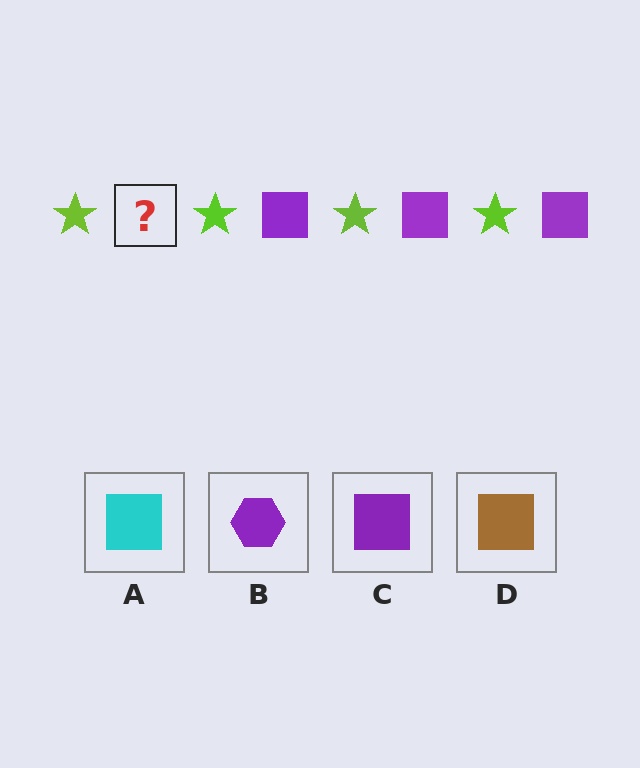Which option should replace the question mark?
Option C.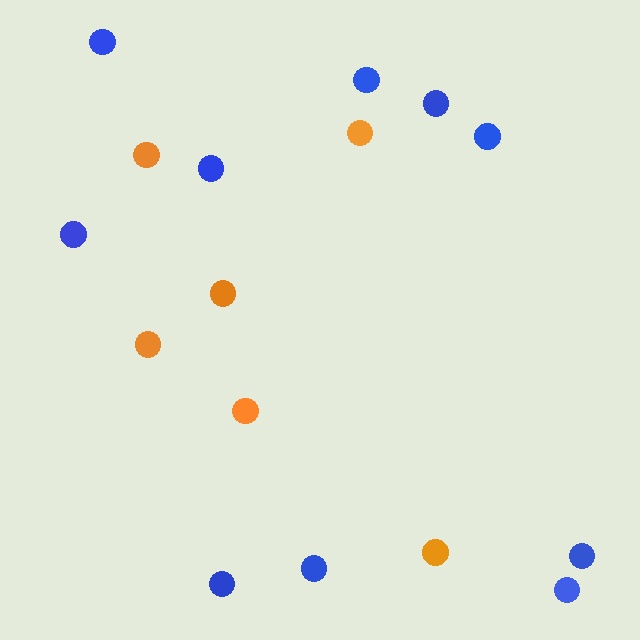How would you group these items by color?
There are 2 groups: one group of orange circles (6) and one group of blue circles (10).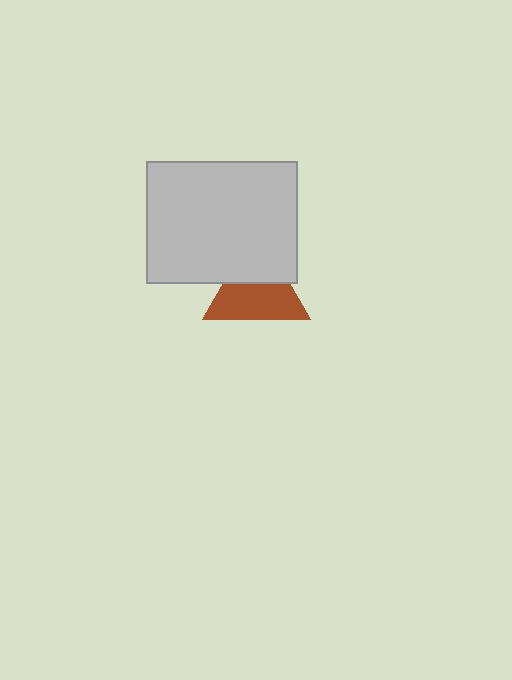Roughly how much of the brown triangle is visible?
About half of it is visible (roughly 61%).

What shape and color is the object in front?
The object in front is a light gray rectangle.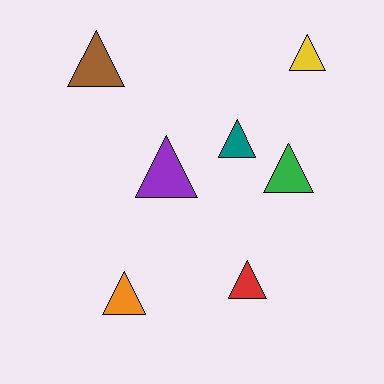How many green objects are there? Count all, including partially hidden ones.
There is 1 green object.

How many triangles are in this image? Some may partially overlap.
There are 7 triangles.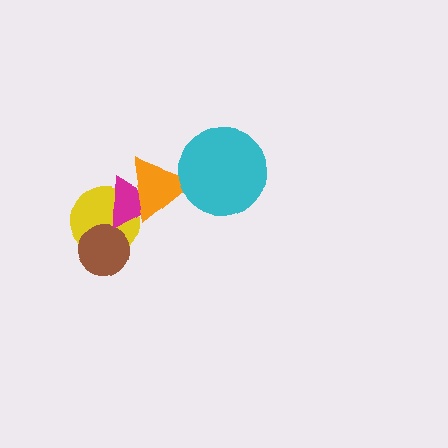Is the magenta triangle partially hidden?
Yes, it is partially covered by another shape.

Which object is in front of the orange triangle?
The cyan circle is in front of the orange triangle.